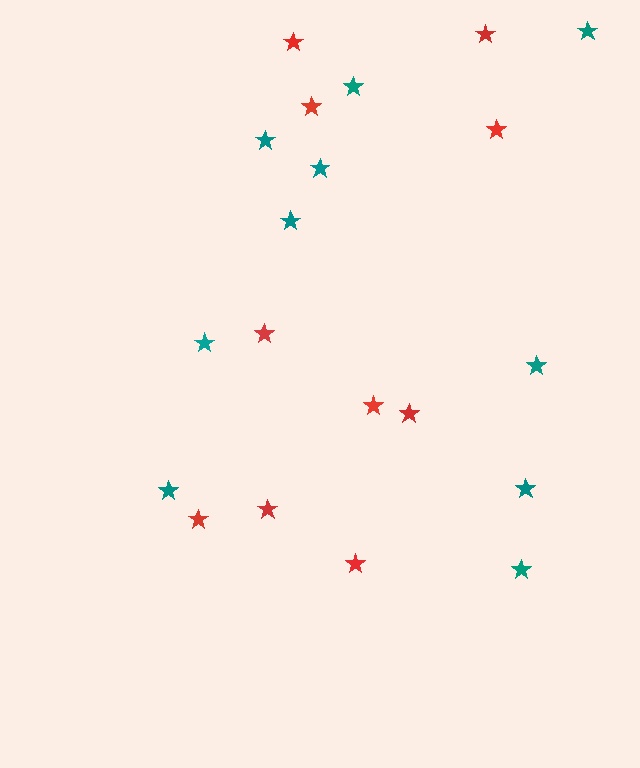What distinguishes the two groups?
There are 2 groups: one group of teal stars (10) and one group of red stars (10).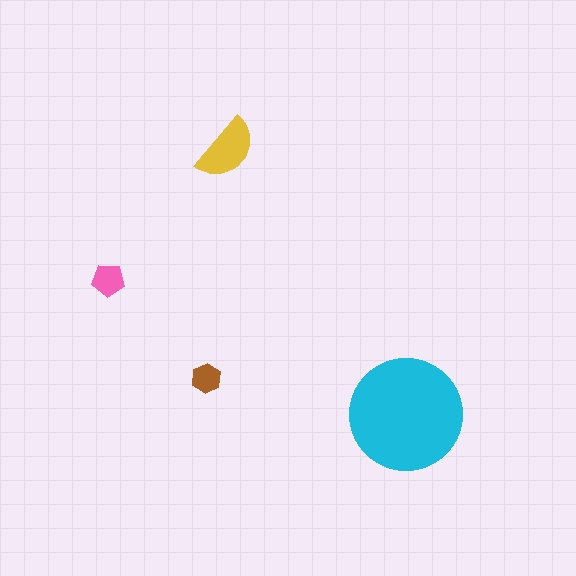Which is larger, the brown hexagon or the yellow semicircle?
The yellow semicircle.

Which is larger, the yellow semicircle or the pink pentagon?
The yellow semicircle.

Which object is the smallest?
The brown hexagon.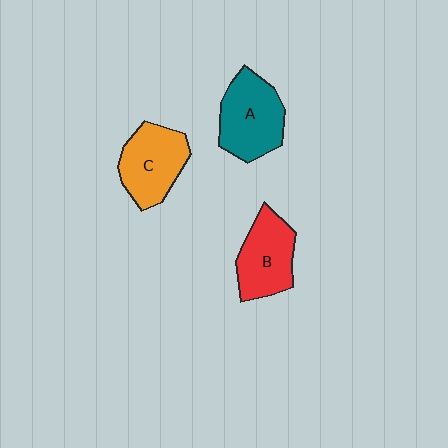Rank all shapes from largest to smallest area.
From largest to smallest: A (teal), C (orange), B (red).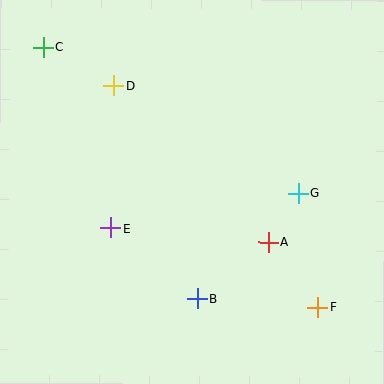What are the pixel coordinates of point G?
Point G is at (298, 193).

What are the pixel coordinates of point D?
Point D is at (113, 86).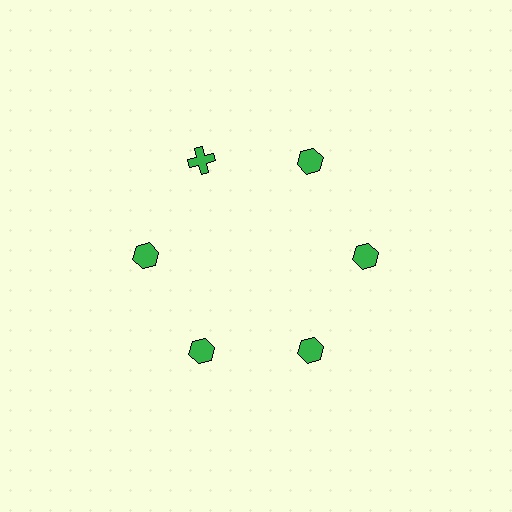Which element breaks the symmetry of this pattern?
The green cross at roughly the 11 o'clock position breaks the symmetry. All other shapes are green hexagons.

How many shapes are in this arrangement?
There are 6 shapes arranged in a ring pattern.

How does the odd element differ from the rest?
It has a different shape: cross instead of hexagon.